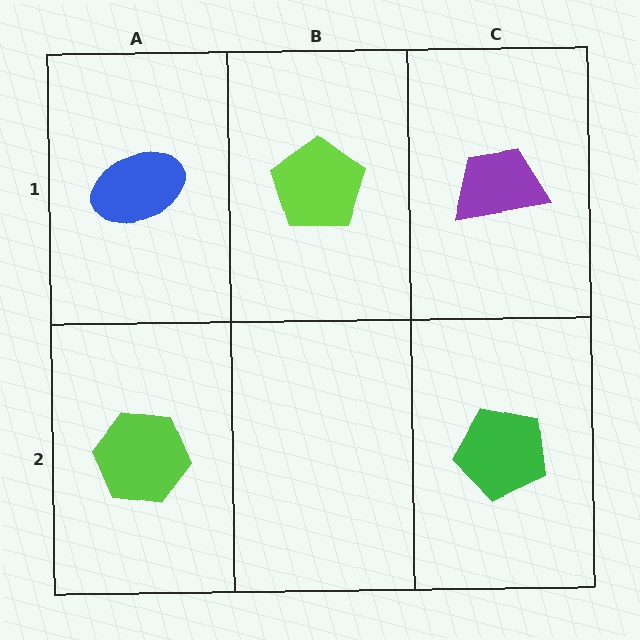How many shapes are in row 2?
2 shapes.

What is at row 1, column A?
A blue ellipse.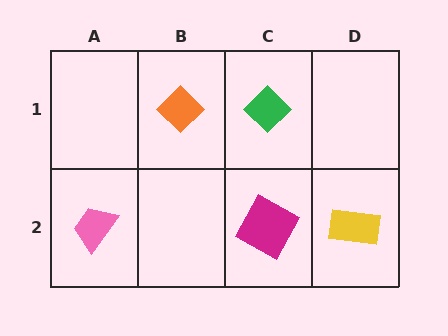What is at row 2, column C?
A magenta square.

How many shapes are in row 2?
3 shapes.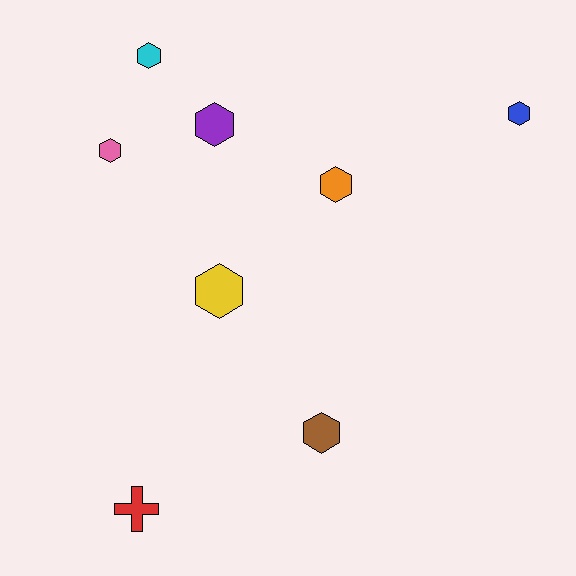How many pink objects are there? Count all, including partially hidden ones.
There is 1 pink object.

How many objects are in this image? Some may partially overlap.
There are 8 objects.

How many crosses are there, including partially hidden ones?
There is 1 cross.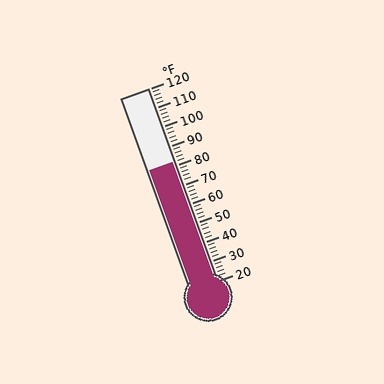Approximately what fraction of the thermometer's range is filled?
The thermometer is filled to approximately 60% of its range.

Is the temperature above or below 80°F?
The temperature is above 80°F.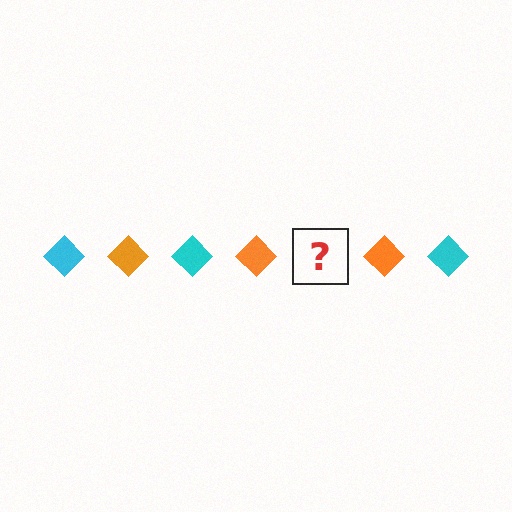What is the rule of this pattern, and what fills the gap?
The rule is that the pattern cycles through cyan, orange diamonds. The gap should be filled with a cyan diamond.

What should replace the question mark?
The question mark should be replaced with a cyan diamond.